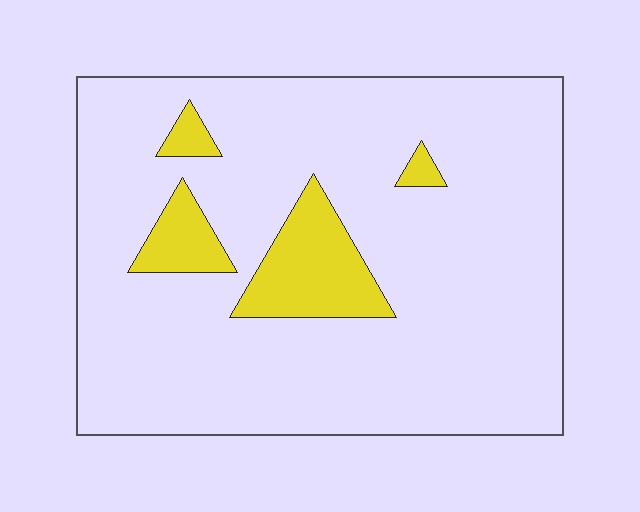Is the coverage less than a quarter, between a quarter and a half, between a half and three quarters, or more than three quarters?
Less than a quarter.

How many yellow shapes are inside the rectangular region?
4.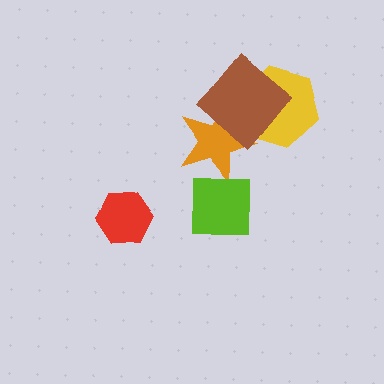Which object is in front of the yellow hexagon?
The brown diamond is in front of the yellow hexagon.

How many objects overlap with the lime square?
0 objects overlap with the lime square.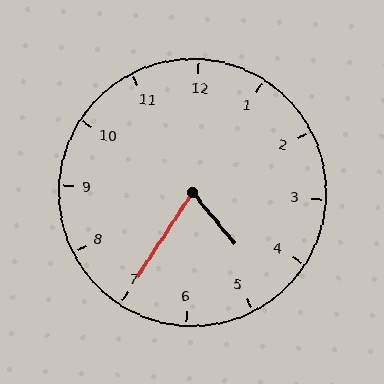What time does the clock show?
4:35.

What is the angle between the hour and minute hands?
Approximately 72 degrees.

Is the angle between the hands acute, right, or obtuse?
It is acute.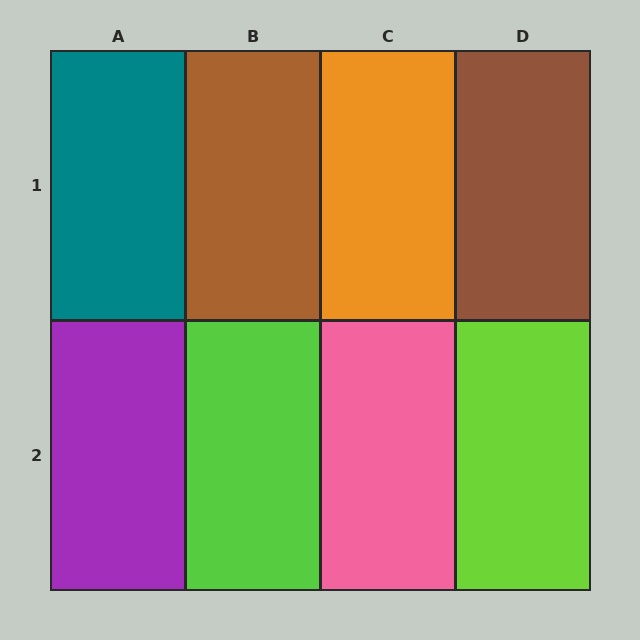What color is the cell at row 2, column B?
Lime.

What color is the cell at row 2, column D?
Lime.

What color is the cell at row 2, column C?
Pink.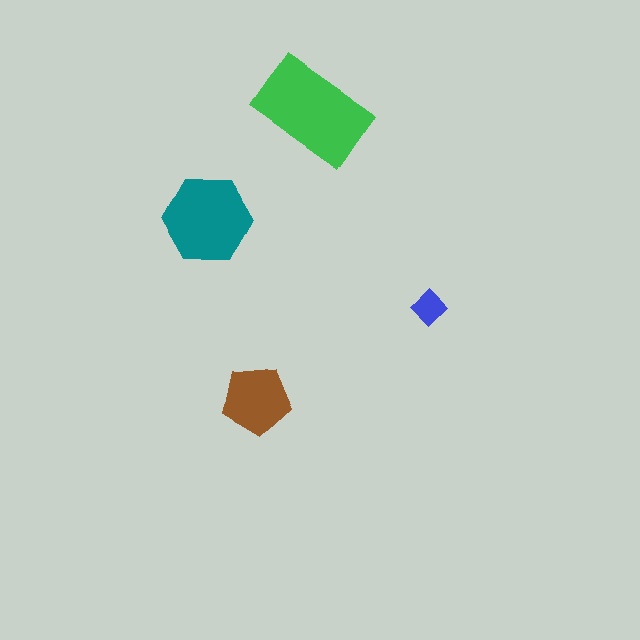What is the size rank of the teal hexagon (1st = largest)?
2nd.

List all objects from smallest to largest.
The blue diamond, the brown pentagon, the teal hexagon, the green rectangle.